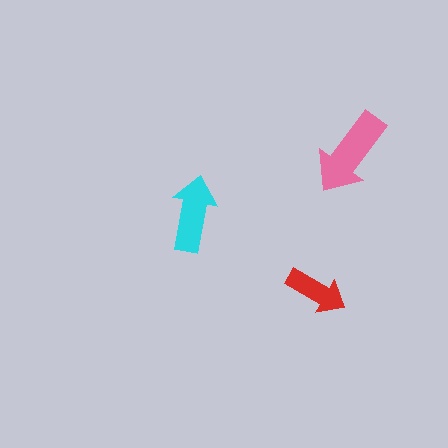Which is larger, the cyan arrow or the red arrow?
The cyan one.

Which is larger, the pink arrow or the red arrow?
The pink one.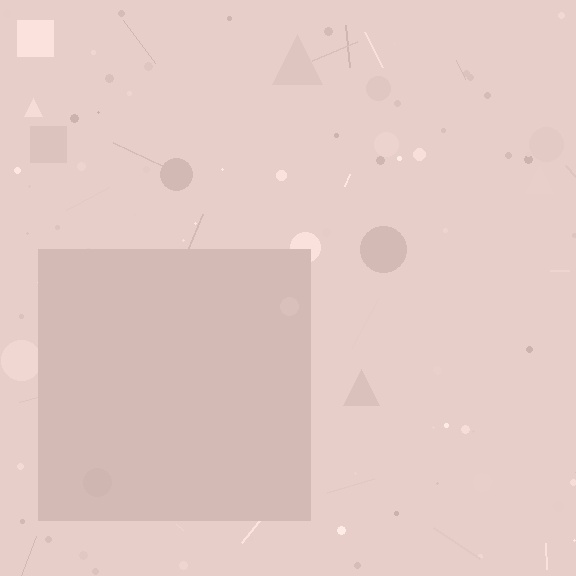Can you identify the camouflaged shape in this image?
The camouflaged shape is a square.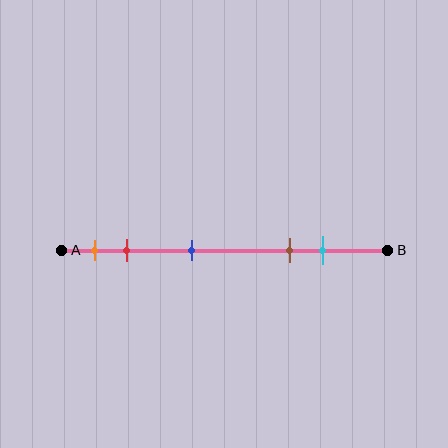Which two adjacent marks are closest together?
The orange and red marks are the closest adjacent pair.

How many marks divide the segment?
There are 5 marks dividing the segment.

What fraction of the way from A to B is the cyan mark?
The cyan mark is approximately 80% (0.8) of the way from A to B.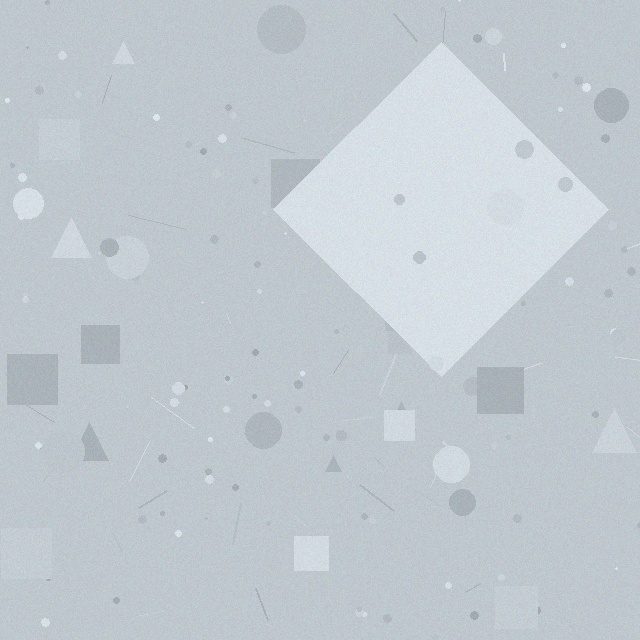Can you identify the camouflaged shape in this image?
The camouflaged shape is a diamond.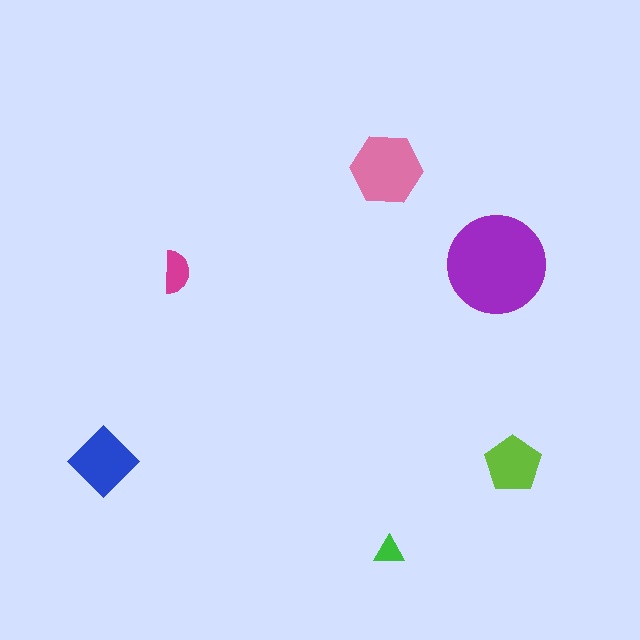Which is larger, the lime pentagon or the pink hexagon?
The pink hexagon.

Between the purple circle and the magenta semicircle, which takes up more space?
The purple circle.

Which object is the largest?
The purple circle.